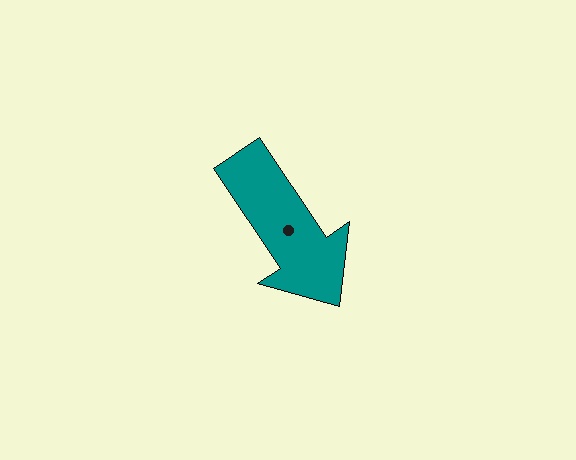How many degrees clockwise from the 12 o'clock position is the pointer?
Approximately 146 degrees.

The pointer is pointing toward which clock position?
Roughly 5 o'clock.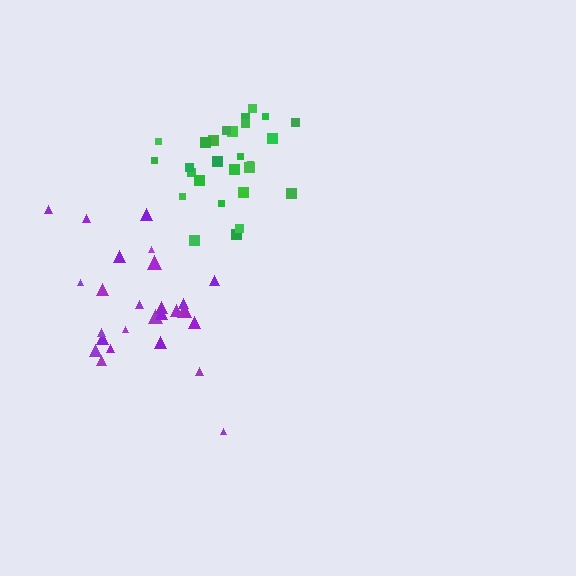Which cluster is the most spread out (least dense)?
Purple.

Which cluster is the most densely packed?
Green.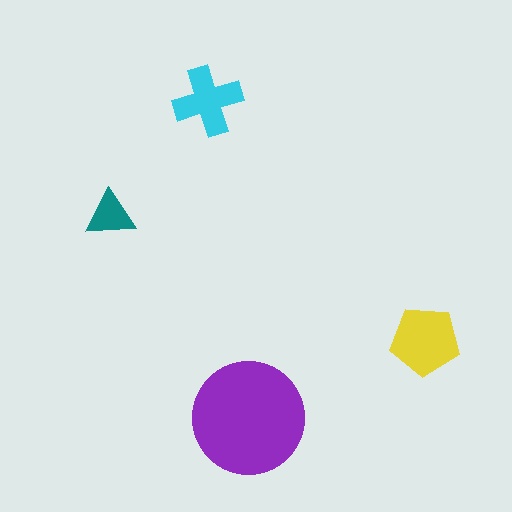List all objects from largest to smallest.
The purple circle, the yellow pentagon, the cyan cross, the teal triangle.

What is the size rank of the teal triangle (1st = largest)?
4th.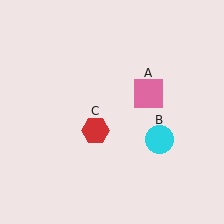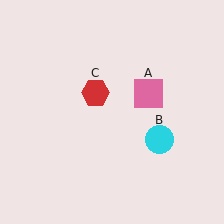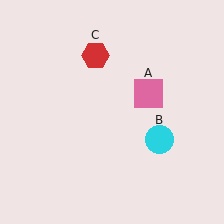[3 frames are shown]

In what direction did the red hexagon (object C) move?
The red hexagon (object C) moved up.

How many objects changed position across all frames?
1 object changed position: red hexagon (object C).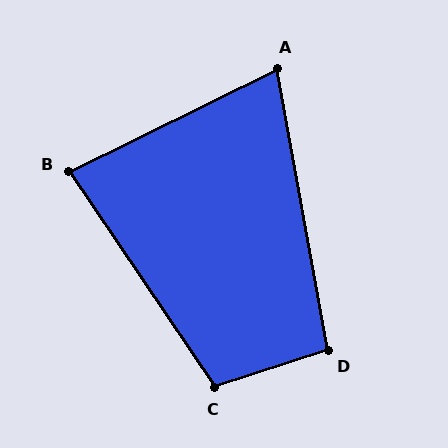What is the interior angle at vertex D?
Approximately 98 degrees (obtuse).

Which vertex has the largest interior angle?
C, at approximately 106 degrees.